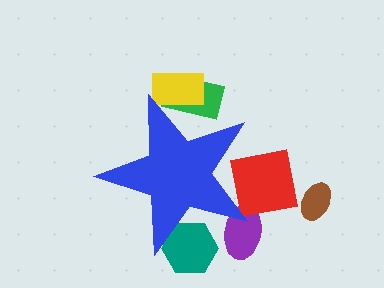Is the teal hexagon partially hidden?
Yes, the teal hexagon is partially hidden behind the blue star.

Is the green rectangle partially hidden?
Yes, the green rectangle is partially hidden behind the blue star.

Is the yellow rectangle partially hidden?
Yes, the yellow rectangle is partially hidden behind the blue star.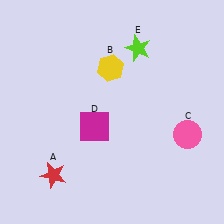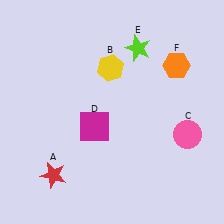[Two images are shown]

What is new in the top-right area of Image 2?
An orange hexagon (F) was added in the top-right area of Image 2.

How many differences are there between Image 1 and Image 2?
There is 1 difference between the two images.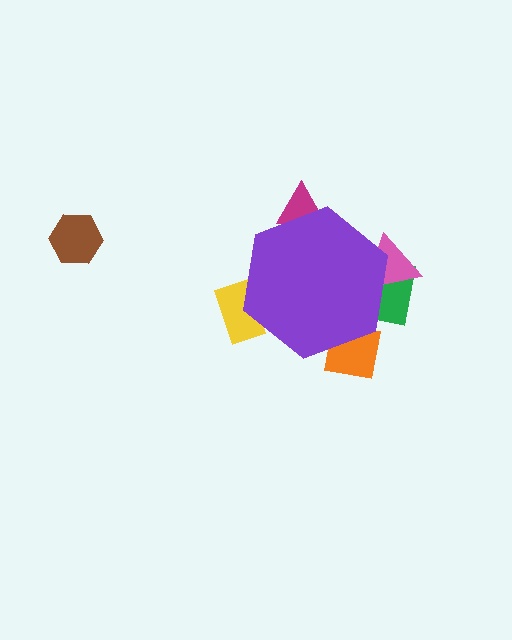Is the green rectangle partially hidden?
Yes, the green rectangle is partially hidden behind the purple hexagon.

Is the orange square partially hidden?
Yes, the orange square is partially hidden behind the purple hexagon.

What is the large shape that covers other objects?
A purple hexagon.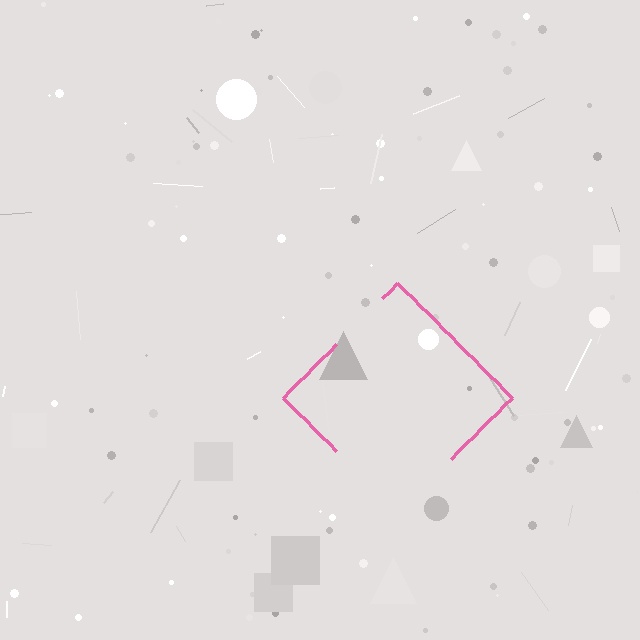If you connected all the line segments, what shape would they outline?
They would outline a diamond.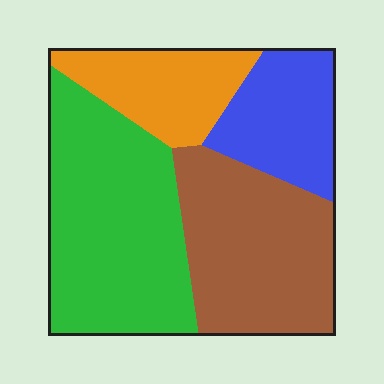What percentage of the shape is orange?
Orange takes up less than a sixth of the shape.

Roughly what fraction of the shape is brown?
Brown covers 30% of the shape.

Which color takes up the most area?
Green, at roughly 35%.